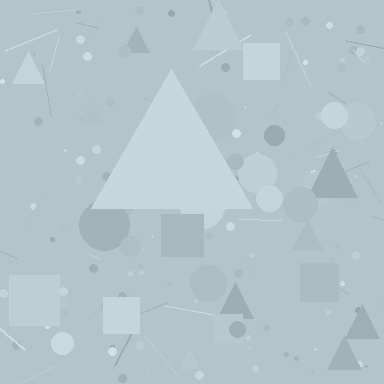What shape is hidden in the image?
A triangle is hidden in the image.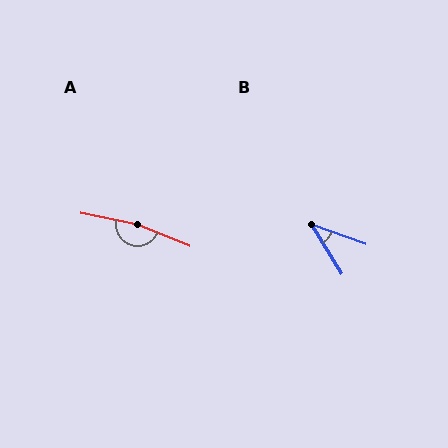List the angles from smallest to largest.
B (39°), A (169°).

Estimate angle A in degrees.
Approximately 169 degrees.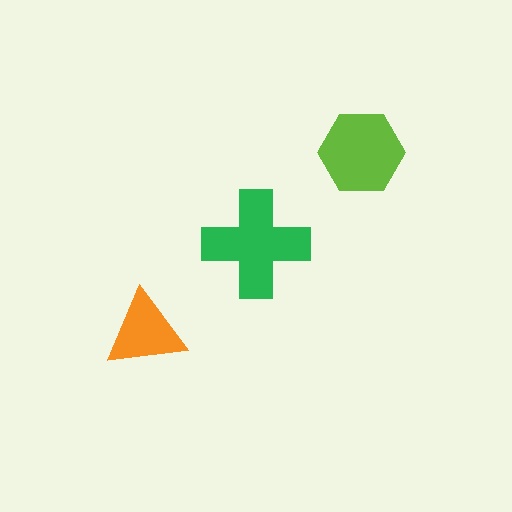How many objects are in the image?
There are 3 objects in the image.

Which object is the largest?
The green cross.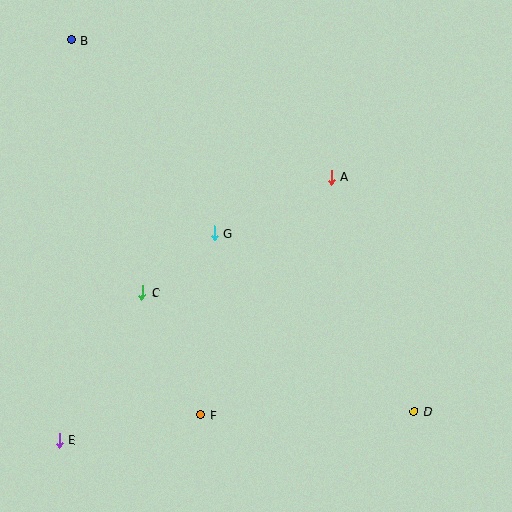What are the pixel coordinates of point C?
Point C is at (142, 293).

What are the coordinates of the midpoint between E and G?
The midpoint between E and G is at (137, 337).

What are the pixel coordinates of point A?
Point A is at (331, 177).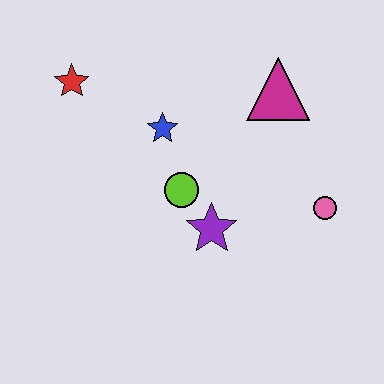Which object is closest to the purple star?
The lime circle is closest to the purple star.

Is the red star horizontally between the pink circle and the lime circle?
No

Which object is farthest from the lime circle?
The red star is farthest from the lime circle.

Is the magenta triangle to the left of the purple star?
No